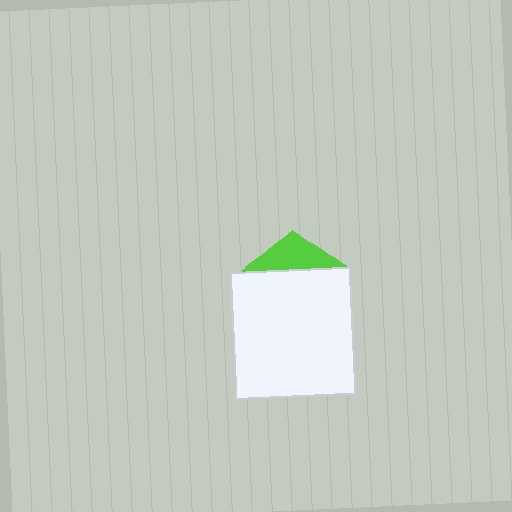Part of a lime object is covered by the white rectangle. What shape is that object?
It is a pentagon.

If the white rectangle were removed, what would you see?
You would see the complete lime pentagon.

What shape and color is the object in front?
The object in front is a white rectangle.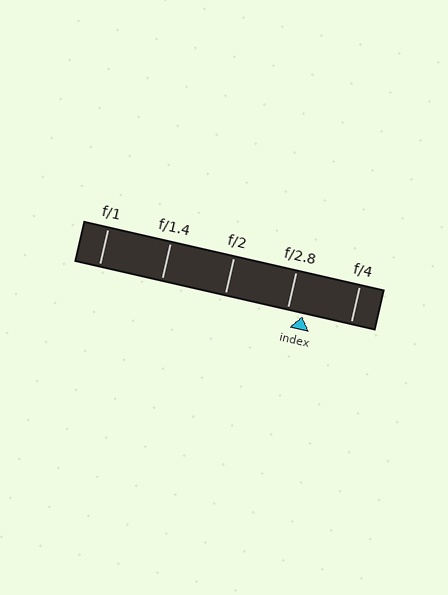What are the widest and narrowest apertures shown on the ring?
The widest aperture shown is f/1 and the narrowest is f/4.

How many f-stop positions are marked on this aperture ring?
There are 5 f-stop positions marked.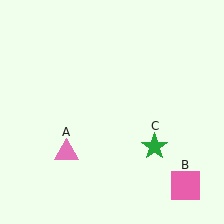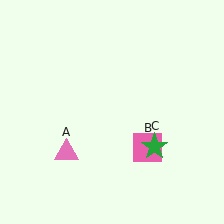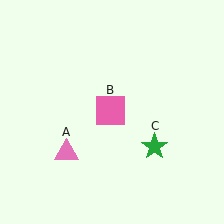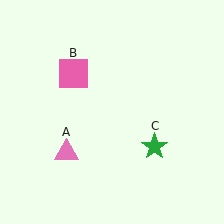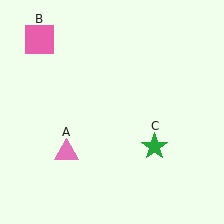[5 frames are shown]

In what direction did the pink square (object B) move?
The pink square (object B) moved up and to the left.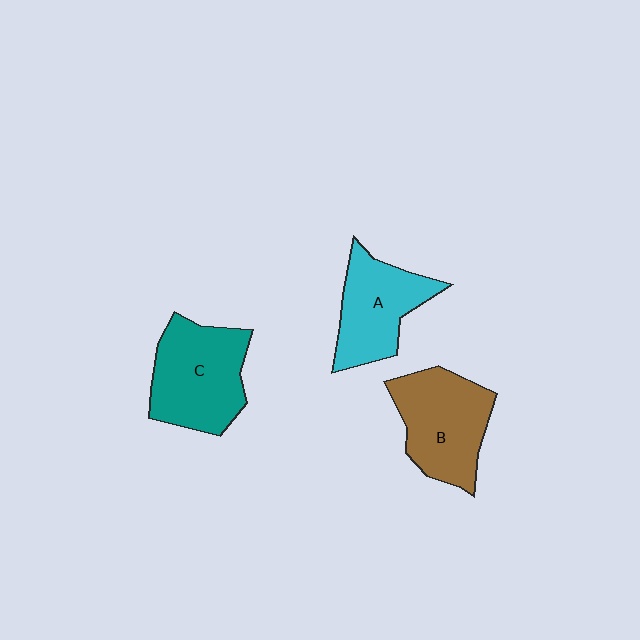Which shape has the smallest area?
Shape A (cyan).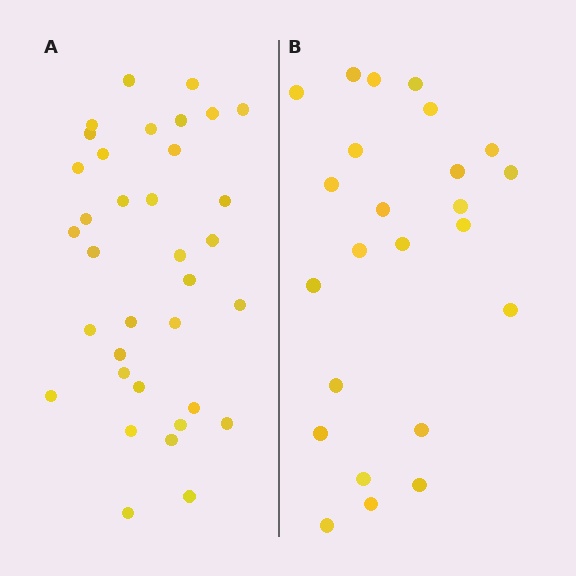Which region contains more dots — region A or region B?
Region A (the left region) has more dots.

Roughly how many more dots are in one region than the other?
Region A has roughly 12 or so more dots than region B.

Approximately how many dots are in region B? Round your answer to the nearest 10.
About 20 dots. (The exact count is 24, which rounds to 20.)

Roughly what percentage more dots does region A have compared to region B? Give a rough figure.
About 45% more.